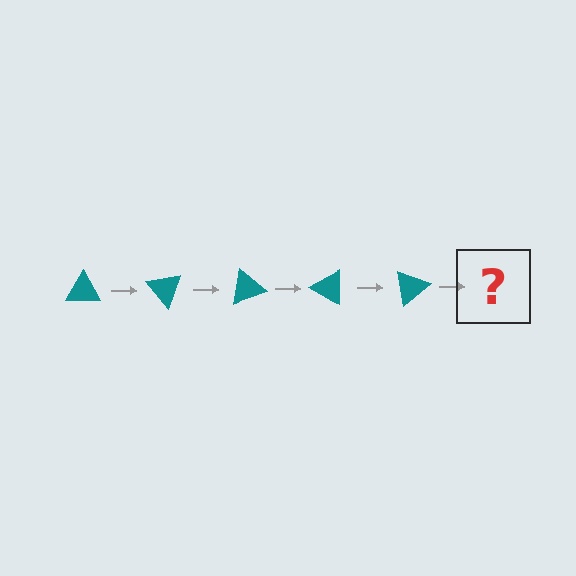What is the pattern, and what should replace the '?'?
The pattern is that the triangle rotates 50 degrees each step. The '?' should be a teal triangle rotated 250 degrees.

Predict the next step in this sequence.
The next step is a teal triangle rotated 250 degrees.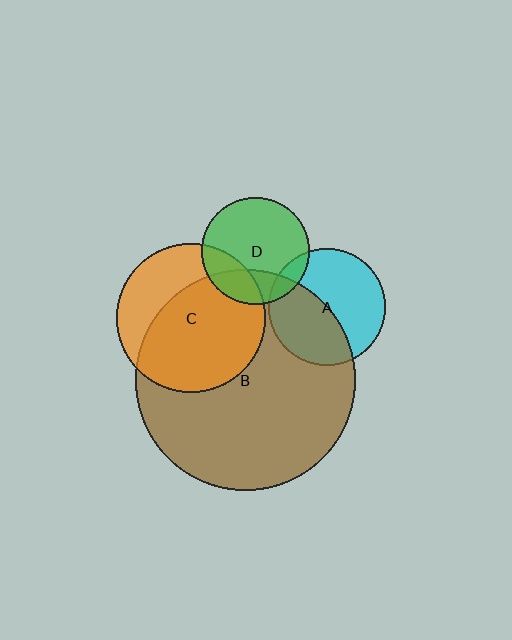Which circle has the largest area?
Circle B (brown).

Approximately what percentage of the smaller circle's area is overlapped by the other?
Approximately 45%.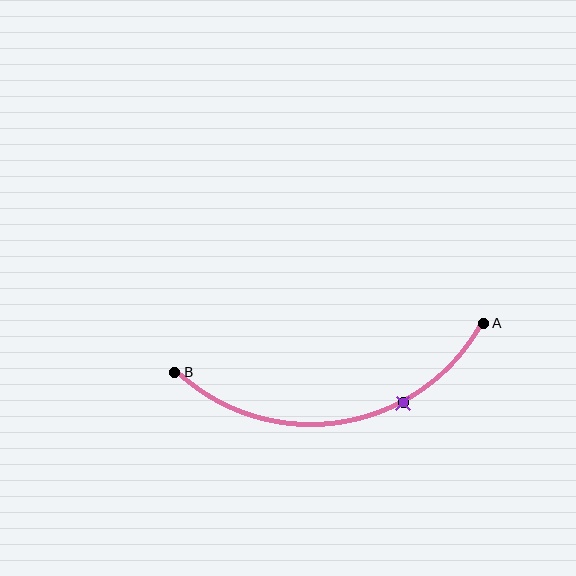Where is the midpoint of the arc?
The arc midpoint is the point on the curve farthest from the straight line joining A and B. It sits below that line.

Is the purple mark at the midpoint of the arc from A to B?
No. The purple mark lies on the arc but is closer to endpoint A. The arc midpoint would be at the point on the curve equidistant along the arc from both A and B.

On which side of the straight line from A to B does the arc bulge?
The arc bulges below the straight line connecting A and B.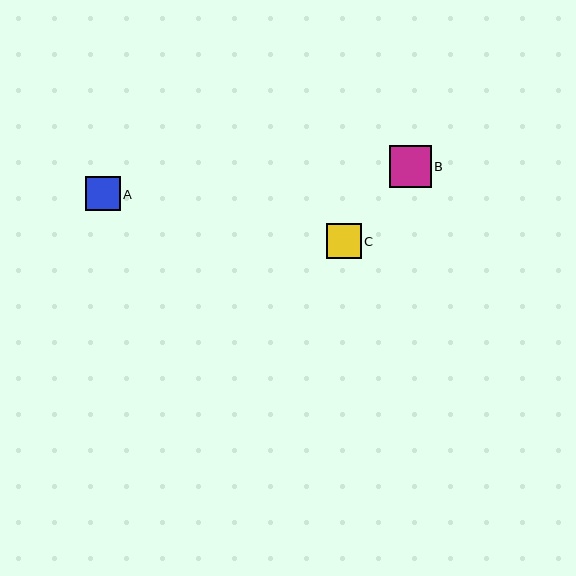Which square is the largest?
Square B is the largest with a size of approximately 42 pixels.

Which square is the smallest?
Square A is the smallest with a size of approximately 34 pixels.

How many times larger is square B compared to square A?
Square B is approximately 1.2 times the size of square A.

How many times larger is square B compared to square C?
Square B is approximately 1.2 times the size of square C.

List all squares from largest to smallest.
From largest to smallest: B, C, A.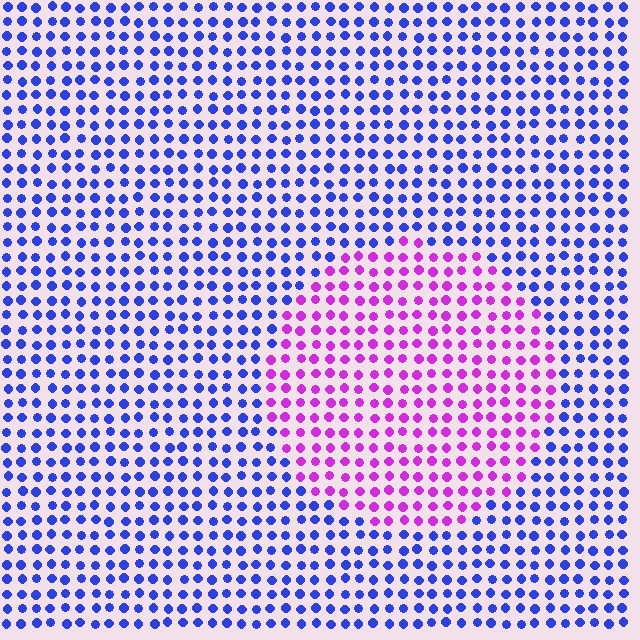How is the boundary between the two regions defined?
The boundary is defined purely by a slight shift in hue (about 62 degrees). Spacing, size, and orientation are identical on both sides.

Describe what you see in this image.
The image is filled with small blue elements in a uniform arrangement. A circle-shaped region is visible where the elements are tinted to a slightly different hue, forming a subtle color boundary.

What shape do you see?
I see a circle.